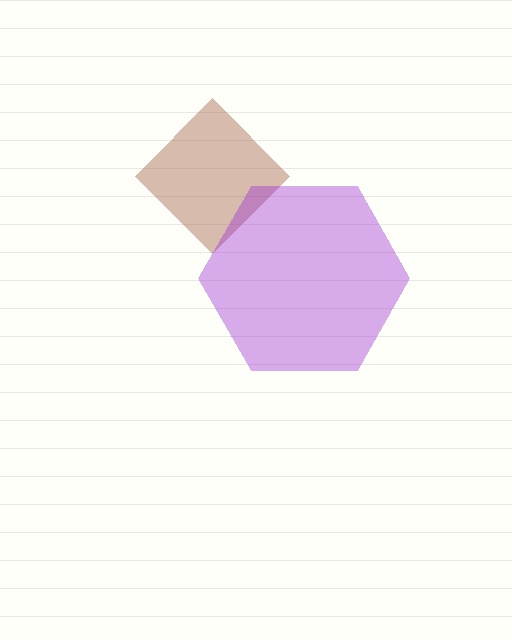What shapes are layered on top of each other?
The layered shapes are: a brown diamond, a purple hexagon.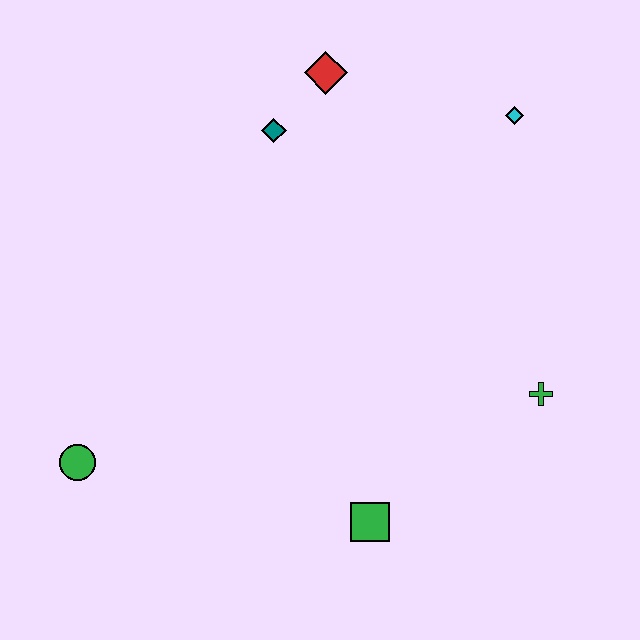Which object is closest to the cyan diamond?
The red diamond is closest to the cyan diamond.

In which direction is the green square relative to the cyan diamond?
The green square is below the cyan diamond.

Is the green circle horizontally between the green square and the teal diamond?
No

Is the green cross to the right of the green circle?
Yes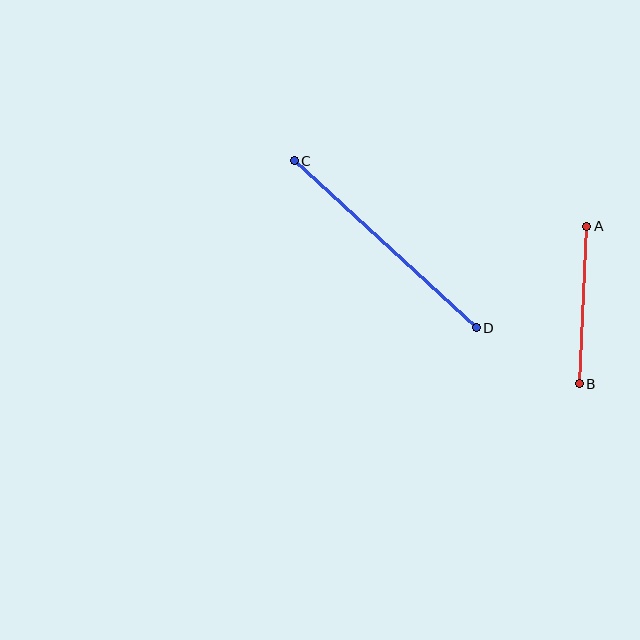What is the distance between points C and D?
The distance is approximately 247 pixels.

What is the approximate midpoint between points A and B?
The midpoint is at approximately (583, 305) pixels.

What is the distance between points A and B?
The distance is approximately 157 pixels.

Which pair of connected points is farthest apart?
Points C and D are farthest apart.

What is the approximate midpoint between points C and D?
The midpoint is at approximately (385, 244) pixels.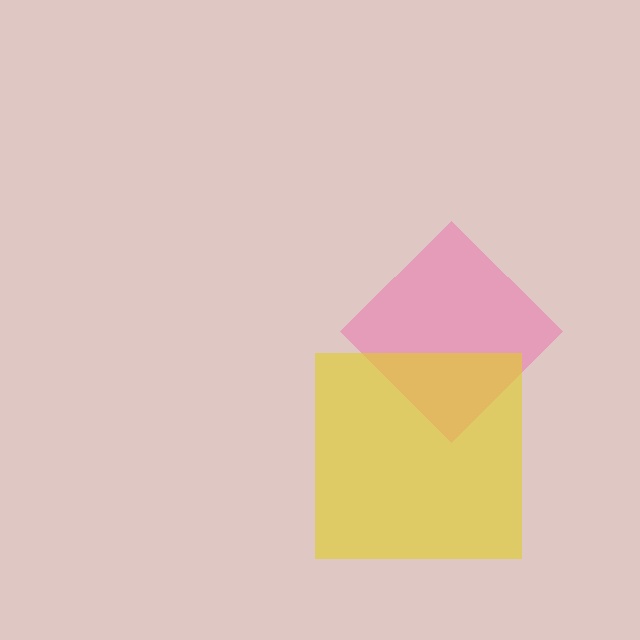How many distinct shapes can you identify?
There are 2 distinct shapes: a pink diamond, a yellow square.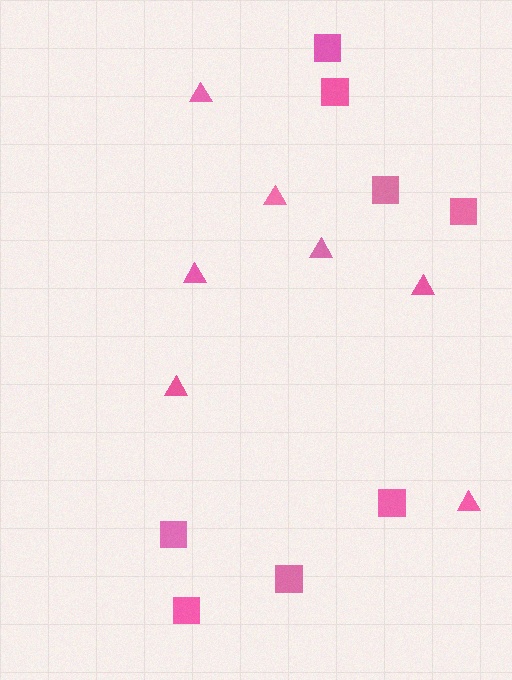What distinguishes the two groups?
There are 2 groups: one group of squares (8) and one group of triangles (7).